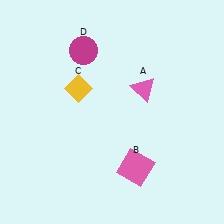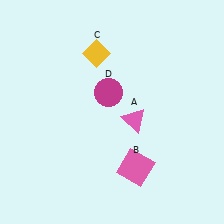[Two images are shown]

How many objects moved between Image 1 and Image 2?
3 objects moved between the two images.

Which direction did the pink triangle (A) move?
The pink triangle (A) moved down.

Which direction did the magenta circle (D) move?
The magenta circle (D) moved down.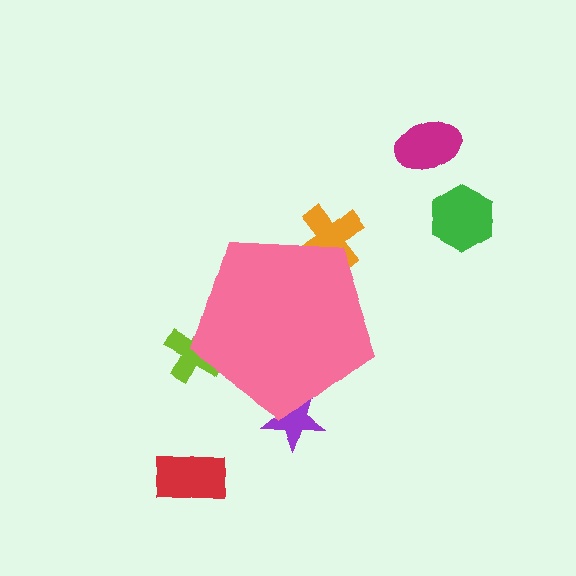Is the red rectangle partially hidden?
No, the red rectangle is fully visible.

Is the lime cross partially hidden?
Yes, the lime cross is partially hidden behind the pink pentagon.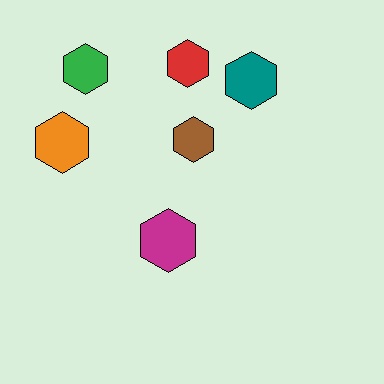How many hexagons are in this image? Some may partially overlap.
There are 6 hexagons.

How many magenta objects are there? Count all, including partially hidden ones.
There is 1 magenta object.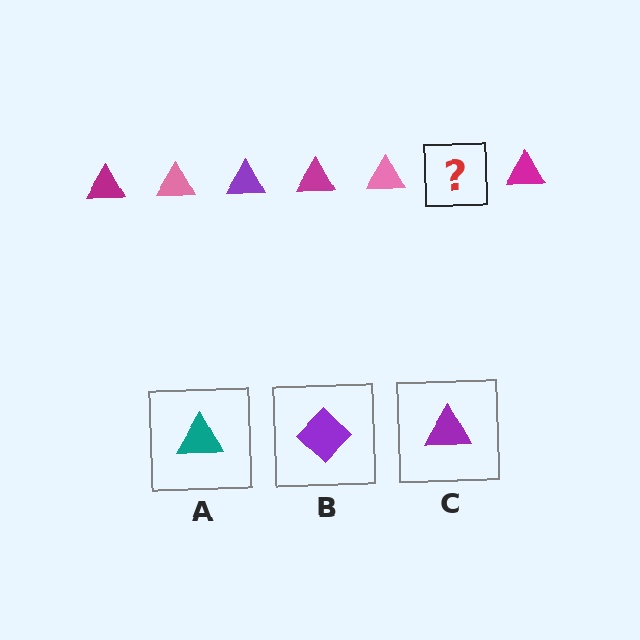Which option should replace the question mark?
Option C.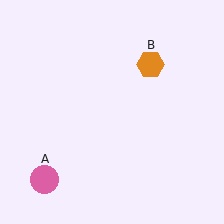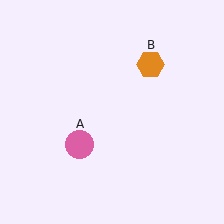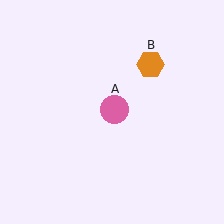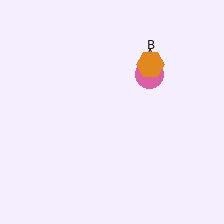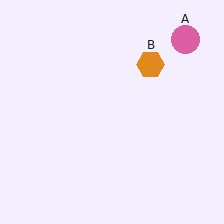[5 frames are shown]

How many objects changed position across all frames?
1 object changed position: pink circle (object A).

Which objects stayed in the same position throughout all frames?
Orange hexagon (object B) remained stationary.